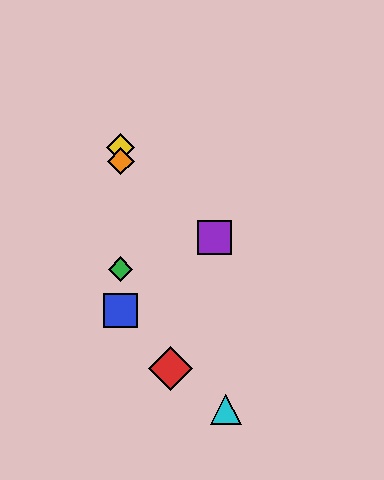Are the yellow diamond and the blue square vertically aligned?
Yes, both are at x≈121.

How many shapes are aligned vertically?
4 shapes (the blue square, the green diamond, the yellow diamond, the orange diamond) are aligned vertically.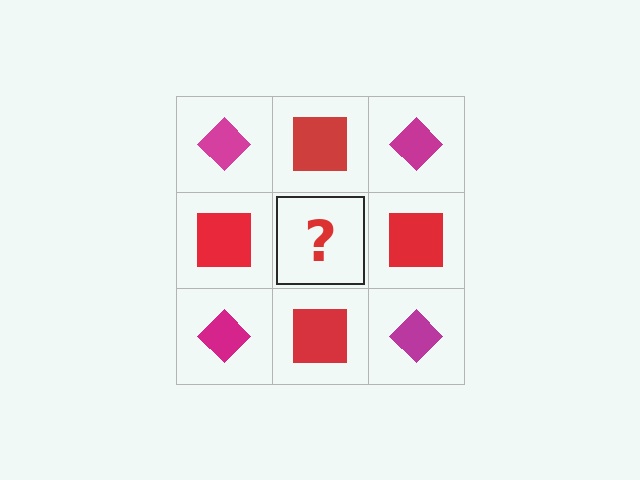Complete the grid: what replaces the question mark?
The question mark should be replaced with a magenta diamond.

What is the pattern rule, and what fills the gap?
The rule is that it alternates magenta diamond and red square in a checkerboard pattern. The gap should be filled with a magenta diamond.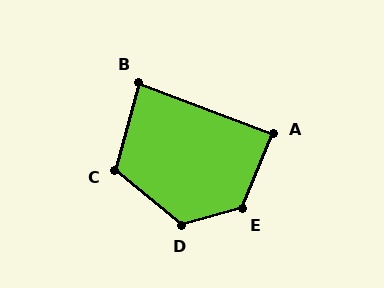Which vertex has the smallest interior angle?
B, at approximately 84 degrees.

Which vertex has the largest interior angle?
E, at approximately 128 degrees.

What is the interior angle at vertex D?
Approximately 126 degrees (obtuse).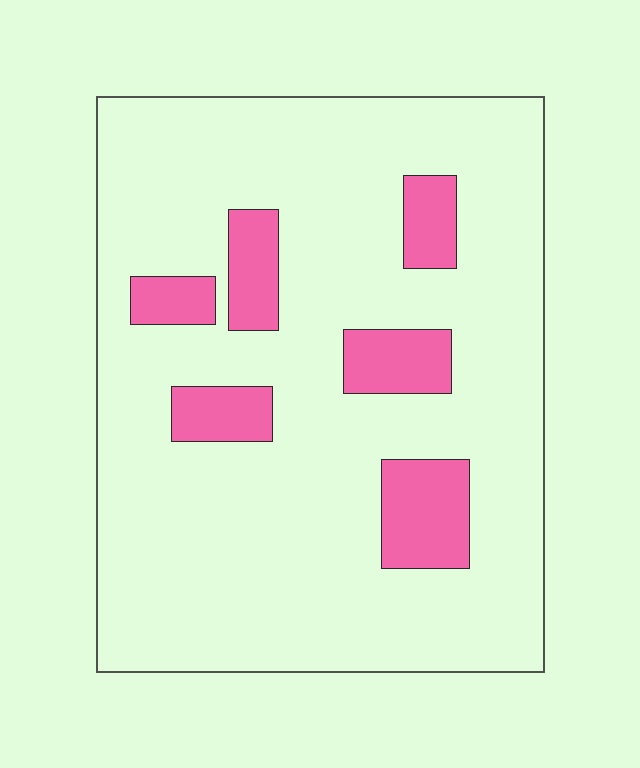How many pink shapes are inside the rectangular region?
6.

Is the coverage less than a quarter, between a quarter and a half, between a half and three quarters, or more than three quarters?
Less than a quarter.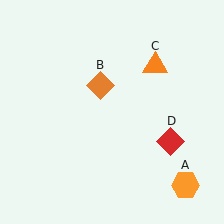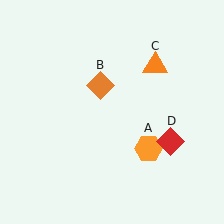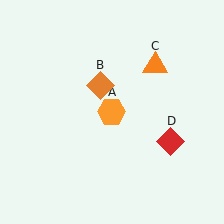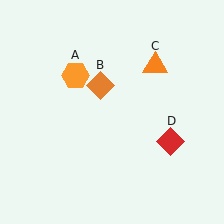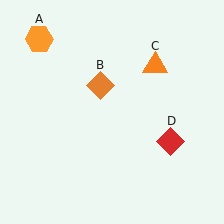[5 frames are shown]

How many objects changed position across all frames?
1 object changed position: orange hexagon (object A).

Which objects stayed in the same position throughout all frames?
Orange diamond (object B) and orange triangle (object C) and red diamond (object D) remained stationary.